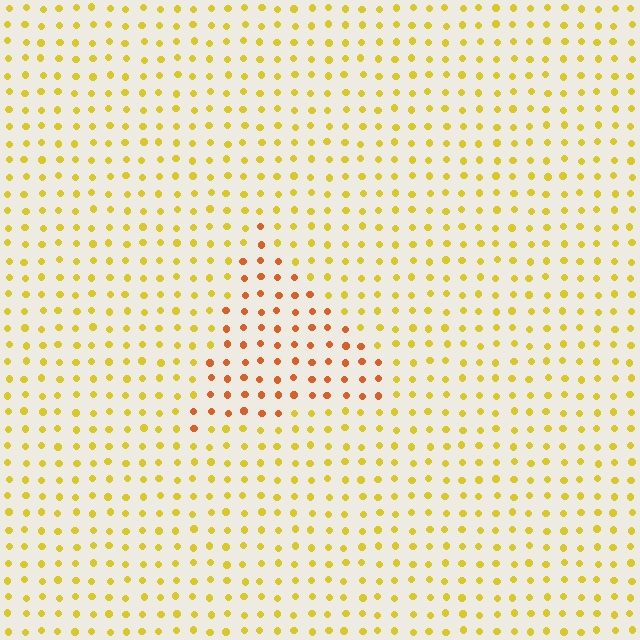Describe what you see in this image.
The image is filled with small yellow elements in a uniform arrangement. A triangle-shaped region is visible where the elements are tinted to a slightly different hue, forming a subtle color boundary.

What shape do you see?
I see a triangle.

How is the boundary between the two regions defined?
The boundary is defined purely by a slight shift in hue (about 35 degrees). Spacing, size, and orientation are identical on both sides.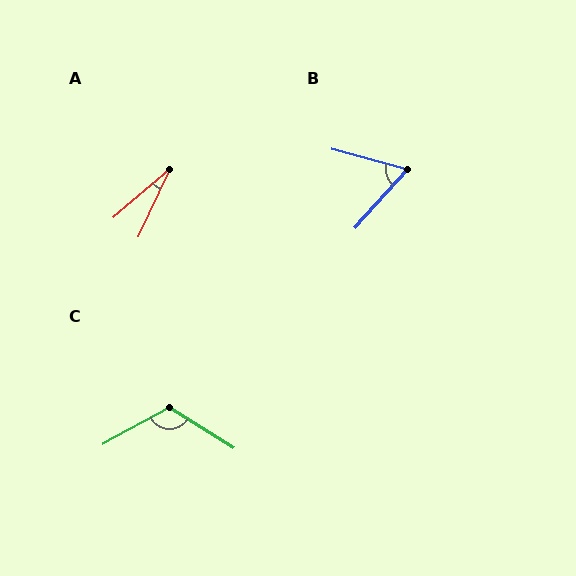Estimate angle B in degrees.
Approximately 63 degrees.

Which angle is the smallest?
A, at approximately 24 degrees.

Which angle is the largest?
C, at approximately 119 degrees.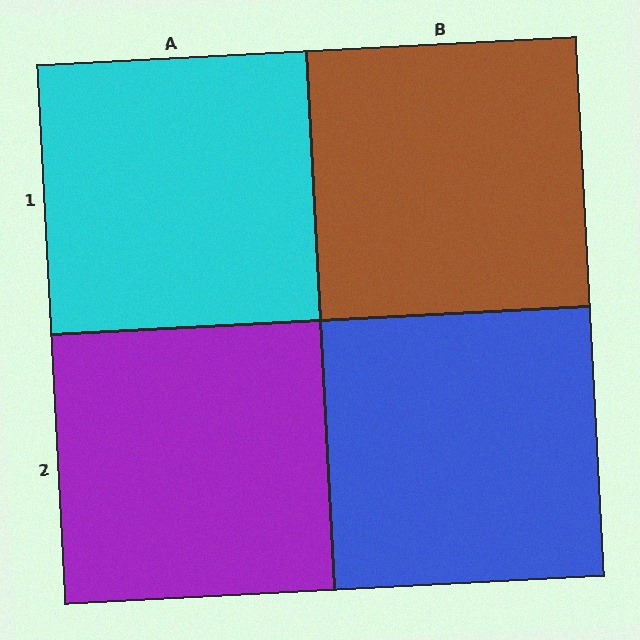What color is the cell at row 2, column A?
Purple.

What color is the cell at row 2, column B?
Blue.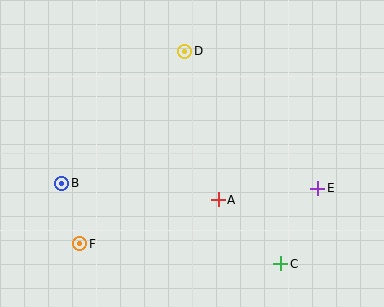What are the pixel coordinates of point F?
Point F is at (80, 244).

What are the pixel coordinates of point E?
Point E is at (318, 188).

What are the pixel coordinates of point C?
Point C is at (281, 264).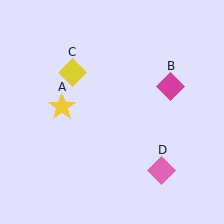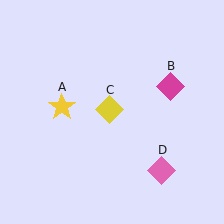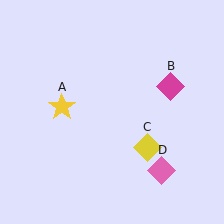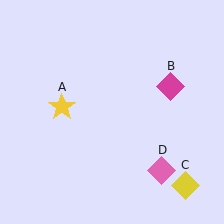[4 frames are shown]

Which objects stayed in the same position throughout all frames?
Yellow star (object A) and magenta diamond (object B) and pink diamond (object D) remained stationary.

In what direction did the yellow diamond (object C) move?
The yellow diamond (object C) moved down and to the right.